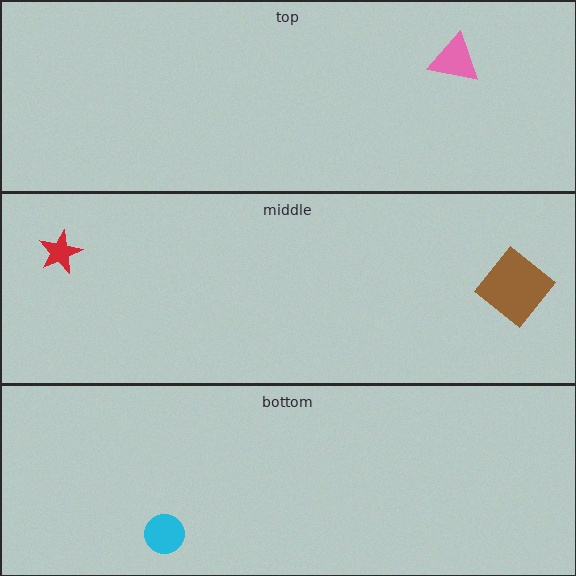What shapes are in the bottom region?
The cyan circle.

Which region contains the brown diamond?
The middle region.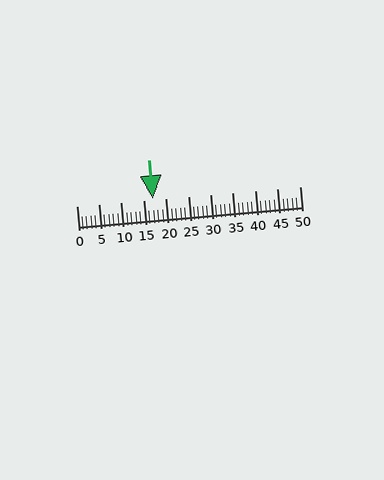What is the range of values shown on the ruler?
The ruler shows values from 0 to 50.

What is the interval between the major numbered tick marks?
The major tick marks are spaced 5 units apart.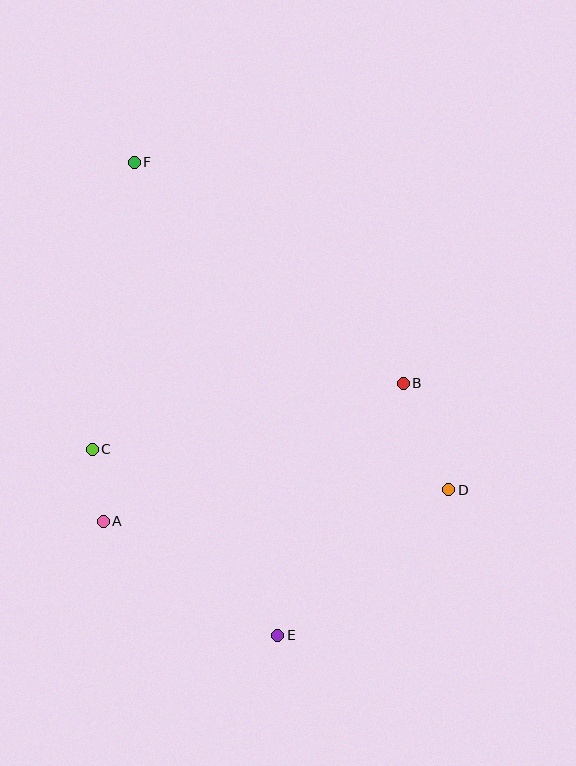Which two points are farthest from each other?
Points E and F are farthest from each other.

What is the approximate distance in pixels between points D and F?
The distance between D and F is approximately 454 pixels.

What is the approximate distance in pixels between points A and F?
The distance between A and F is approximately 360 pixels.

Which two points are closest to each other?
Points A and C are closest to each other.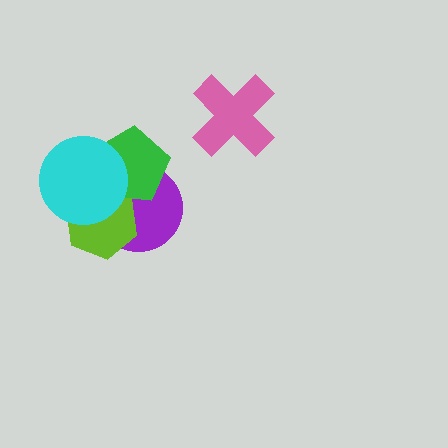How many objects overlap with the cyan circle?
3 objects overlap with the cyan circle.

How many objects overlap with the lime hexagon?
3 objects overlap with the lime hexagon.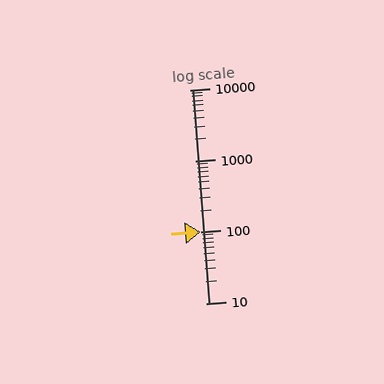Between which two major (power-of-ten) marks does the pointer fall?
The pointer is between 100 and 1000.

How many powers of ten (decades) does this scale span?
The scale spans 3 decades, from 10 to 10000.